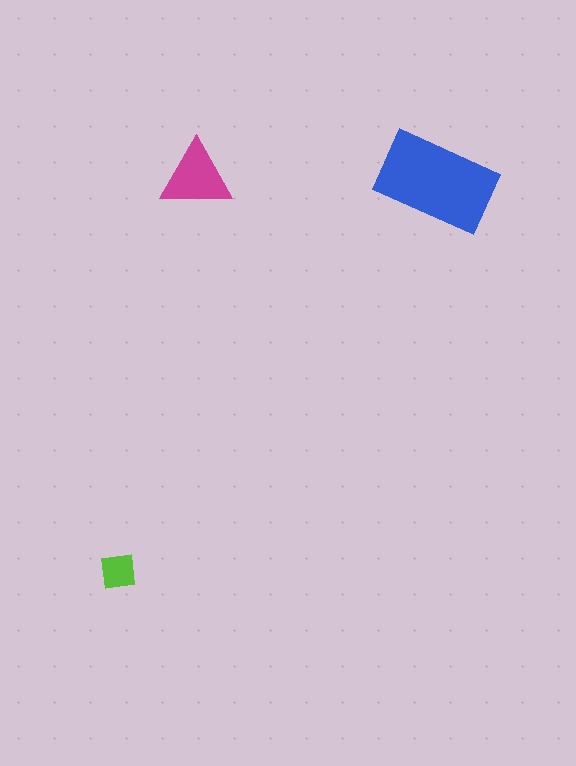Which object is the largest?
The blue rectangle.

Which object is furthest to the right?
The blue rectangle is rightmost.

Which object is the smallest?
The lime square.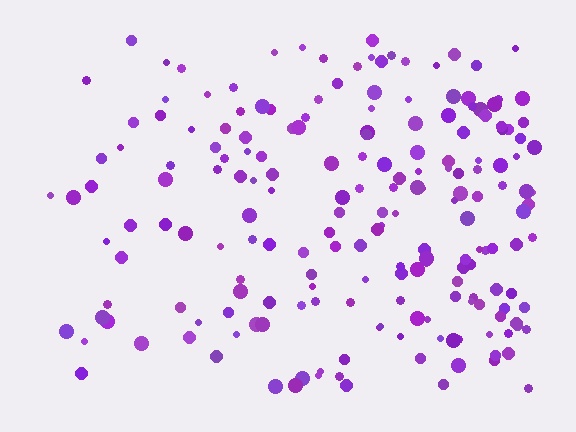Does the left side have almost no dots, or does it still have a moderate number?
Still a moderate number, just noticeably fewer than the right.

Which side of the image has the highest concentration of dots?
The right.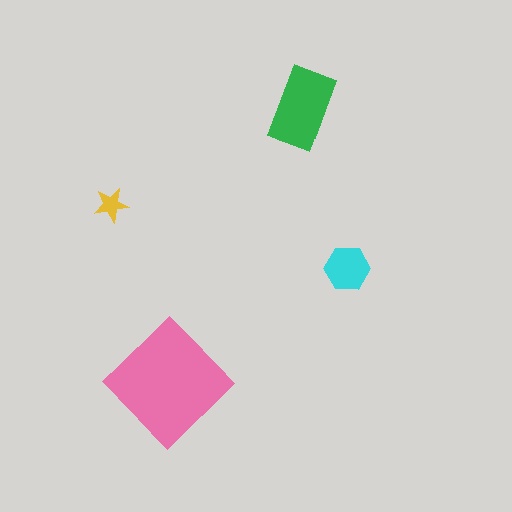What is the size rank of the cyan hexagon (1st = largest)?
3rd.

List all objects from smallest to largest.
The yellow star, the cyan hexagon, the green rectangle, the pink diamond.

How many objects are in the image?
There are 4 objects in the image.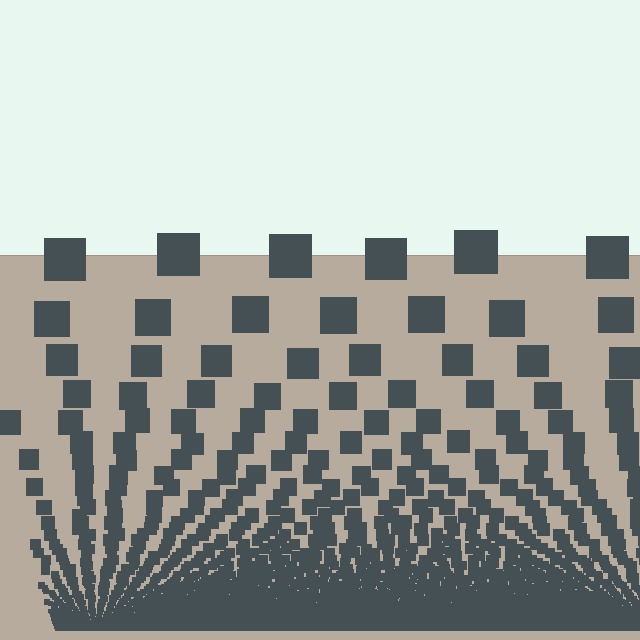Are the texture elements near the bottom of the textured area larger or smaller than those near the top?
Smaller. The gradient is inverted — elements near the bottom are smaller and denser.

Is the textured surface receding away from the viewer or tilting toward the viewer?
The surface appears to tilt toward the viewer. Texture elements get larger and sparser toward the top.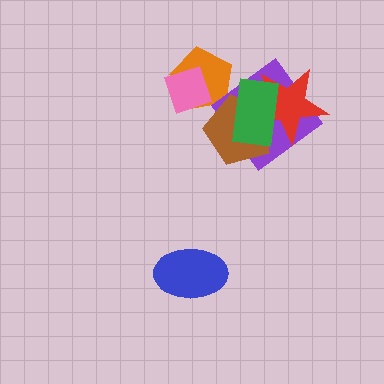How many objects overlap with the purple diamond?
3 objects overlap with the purple diamond.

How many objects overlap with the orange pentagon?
2 objects overlap with the orange pentagon.